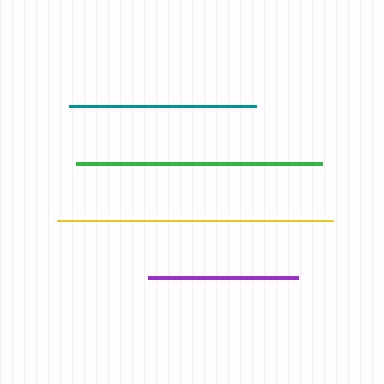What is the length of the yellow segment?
The yellow segment is approximately 276 pixels long.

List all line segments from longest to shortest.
From longest to shortest: yellow, green, teal, purple.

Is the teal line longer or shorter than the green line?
The green line is longer than the teal line.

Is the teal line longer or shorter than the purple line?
The teal line is longer than the purple line.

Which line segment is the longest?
The yellow line is the longest at approximately 276 pixels.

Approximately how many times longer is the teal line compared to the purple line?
The teal line is approximately 1.2 times the length of the purple line.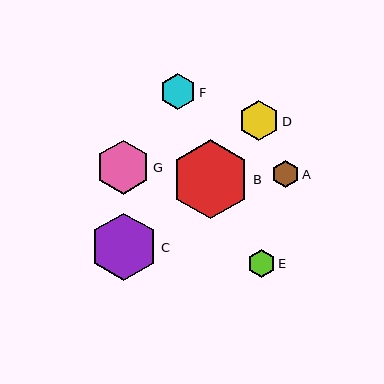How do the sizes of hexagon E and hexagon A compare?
Hexagon E and hexagon A are approximately the same size.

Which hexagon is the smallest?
Hexagon A is the smallest with a size of approximately 27 pixels.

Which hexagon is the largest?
Hexagon B is the largest with a size of approximately 79 pixels.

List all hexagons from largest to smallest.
From largest to smallest: B, C, G, D, F, E, A.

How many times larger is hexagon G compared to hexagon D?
Hexagon G is approximately 1.3 times the size of hexagon D.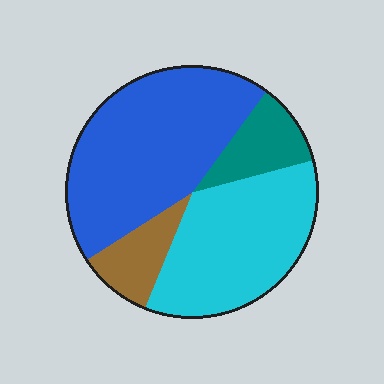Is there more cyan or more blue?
Blue.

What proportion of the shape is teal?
Teal covers around 10% of the shape.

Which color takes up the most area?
Blue, at roughly 45%.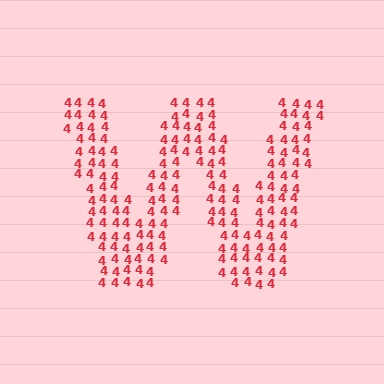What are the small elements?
The small elements are digit 4's.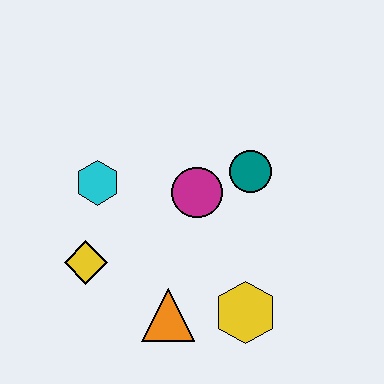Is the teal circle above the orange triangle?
Yes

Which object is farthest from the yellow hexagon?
The cyan hexagon is farthest from the yellow hexagon.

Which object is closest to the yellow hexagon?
The orange triangle is closest to the yellow hexagon.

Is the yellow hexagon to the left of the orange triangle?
No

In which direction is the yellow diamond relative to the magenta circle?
The yellow diamond is to the left of the magenta circle.